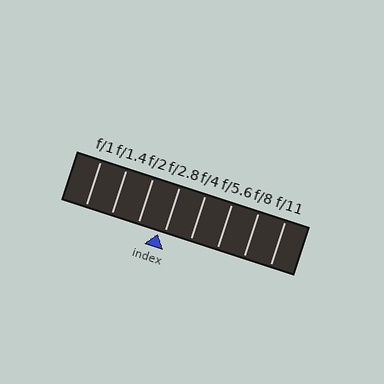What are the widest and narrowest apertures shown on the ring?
The widest aperture shown is f/1 and the narrowest is f/11.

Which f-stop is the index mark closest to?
The index mark is closest to f/2.8.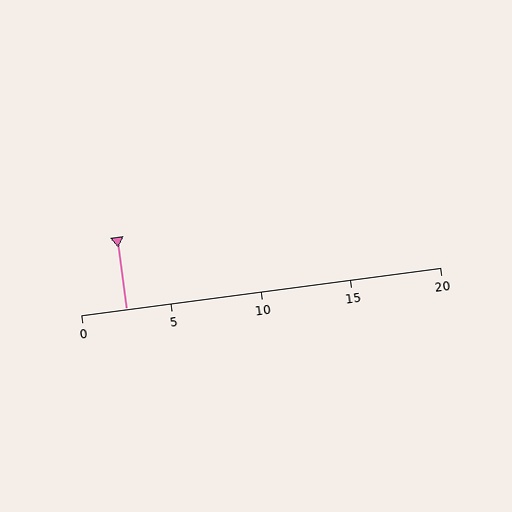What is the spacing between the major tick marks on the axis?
The major ticks are spaced 5 apart.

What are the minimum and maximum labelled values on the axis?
The axis runs from 0 to 20.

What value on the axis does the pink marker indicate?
The marker indicates approximately 2.5.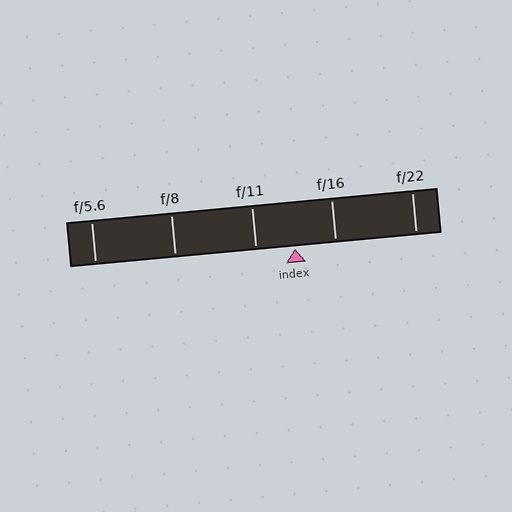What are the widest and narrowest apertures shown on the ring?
The widest aperture shown is f/5.6 and the narrowest is f/22.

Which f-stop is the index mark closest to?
The index mark is closest to f/11.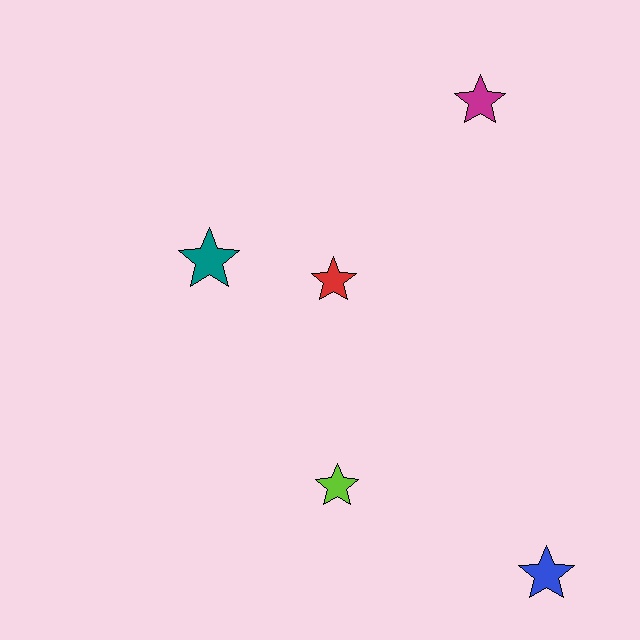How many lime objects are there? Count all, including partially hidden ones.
There is 1 lime object.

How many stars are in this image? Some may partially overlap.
There are 5 stars.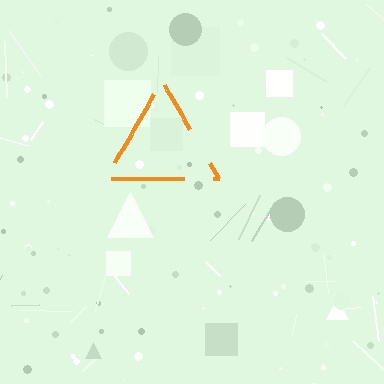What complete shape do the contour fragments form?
The contour fragments form a triangle.